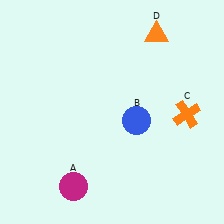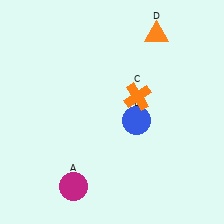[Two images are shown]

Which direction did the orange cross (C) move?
The orange cross (C) moved left.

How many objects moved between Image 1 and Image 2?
1 object moved between the two images.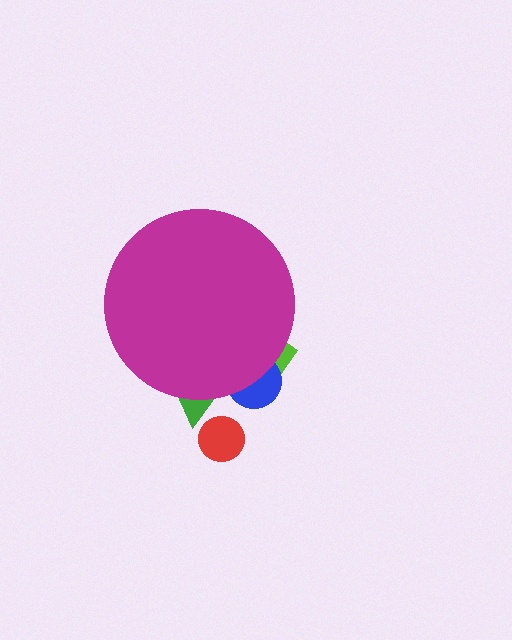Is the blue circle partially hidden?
Yes, the blue circle is partially hidden behind the magenta circle.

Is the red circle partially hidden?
No, the red circle is fully visible.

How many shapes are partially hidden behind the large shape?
3 shapes are partially hidden.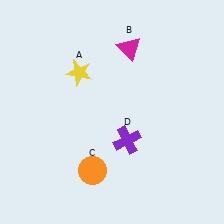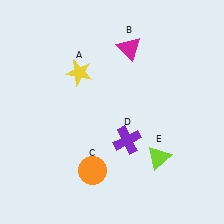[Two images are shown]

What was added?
A lime triangle (E) was added in Image 2.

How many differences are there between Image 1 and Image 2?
There is 1 difference between the two images.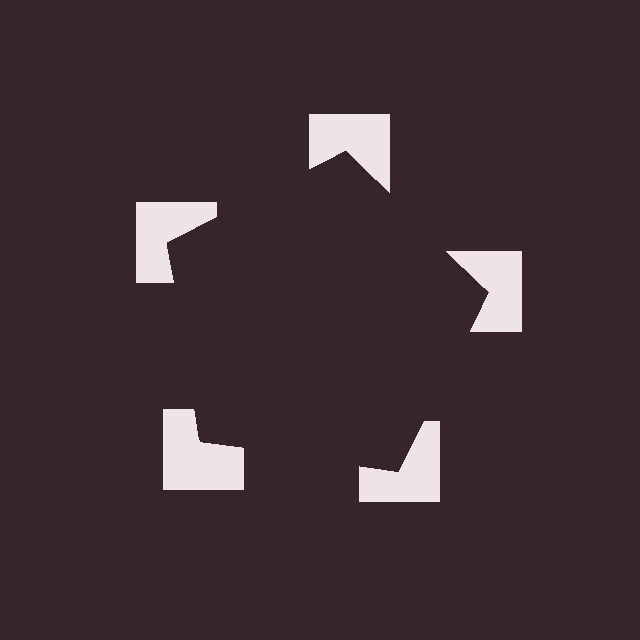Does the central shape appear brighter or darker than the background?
It typically appears slightly darker than the background, even though no actual brightness change is drawn.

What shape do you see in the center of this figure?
An illusory pentagon — its edges are inferred from the aligned wedge cuts in the notched squares, not physically drawn.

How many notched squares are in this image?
There are 5 — one at each vertex of the illusory pentagon.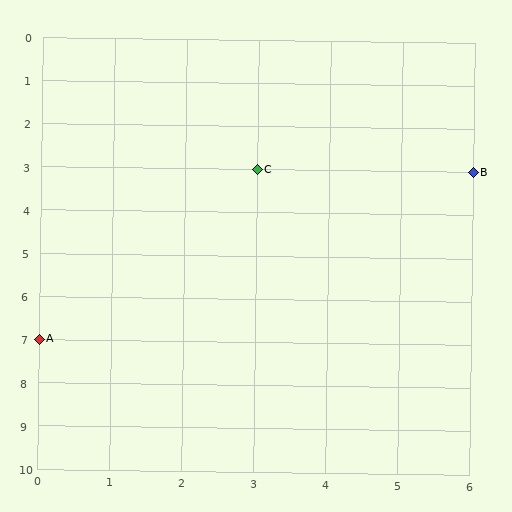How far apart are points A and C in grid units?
Points A and C are 3 columns and 4 rows apart (about 5.0 grid units diagonally).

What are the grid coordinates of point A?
Point A is at grid coordinates (0, 7).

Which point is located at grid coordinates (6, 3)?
Point B is at (6, 3).